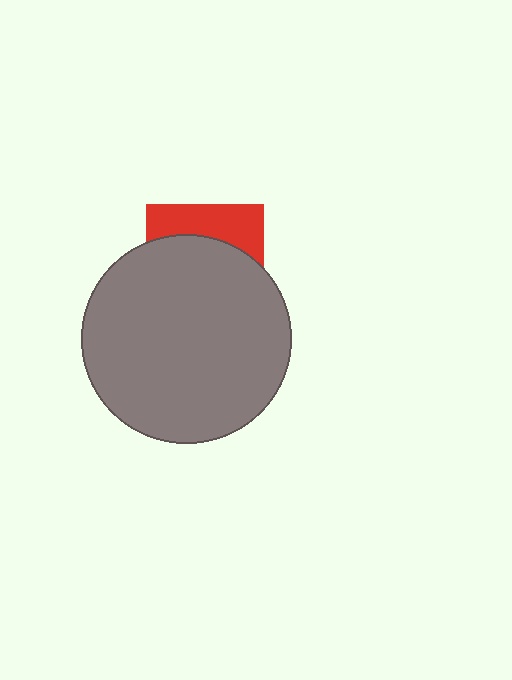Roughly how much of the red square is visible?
A small part of it is visible (roughly 32%).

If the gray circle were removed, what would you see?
You would see the complete red square.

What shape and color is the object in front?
The object in front is a gray circle.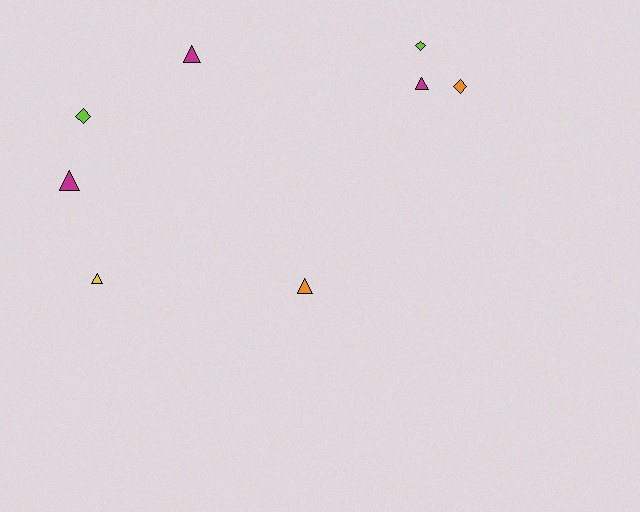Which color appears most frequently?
Magenta, with 3 objects.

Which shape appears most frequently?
Triangle, with 5 objects.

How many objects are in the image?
There are 8 objects.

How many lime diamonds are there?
There are 2 lime diamonds.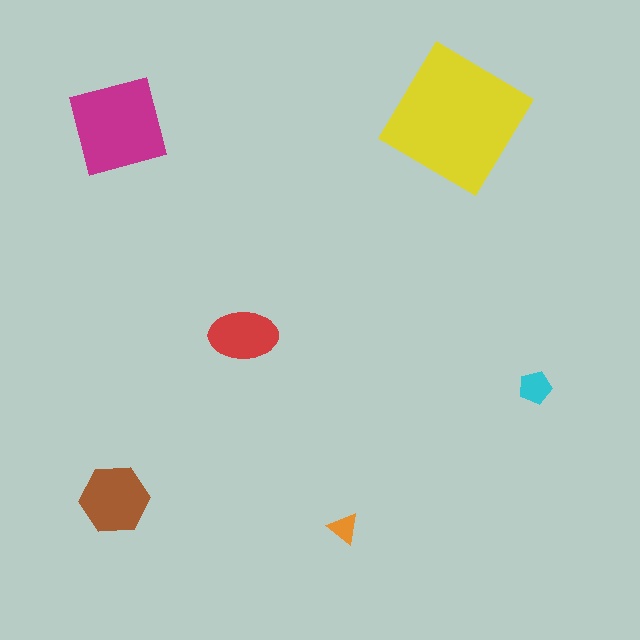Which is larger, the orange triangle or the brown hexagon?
The brown hexagon.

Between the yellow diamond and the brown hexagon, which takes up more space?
The yellow diamond.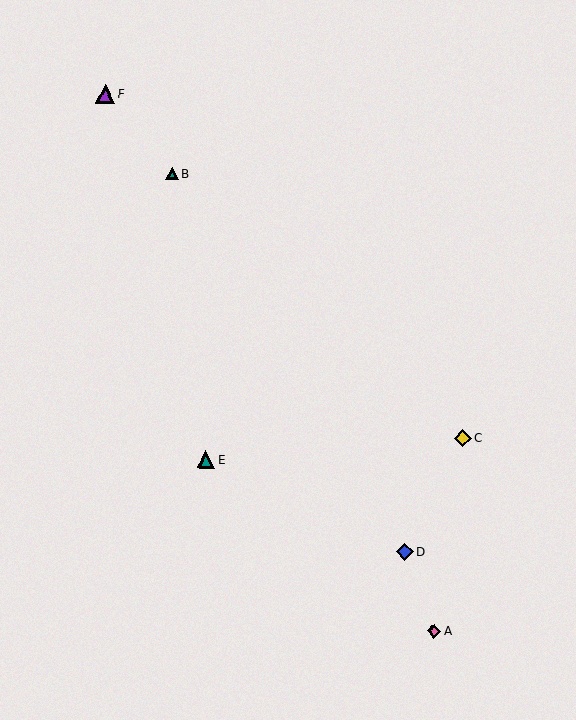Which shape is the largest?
The purple triangle (labeled F) is the largest.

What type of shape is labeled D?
Shape D is a blue diamond.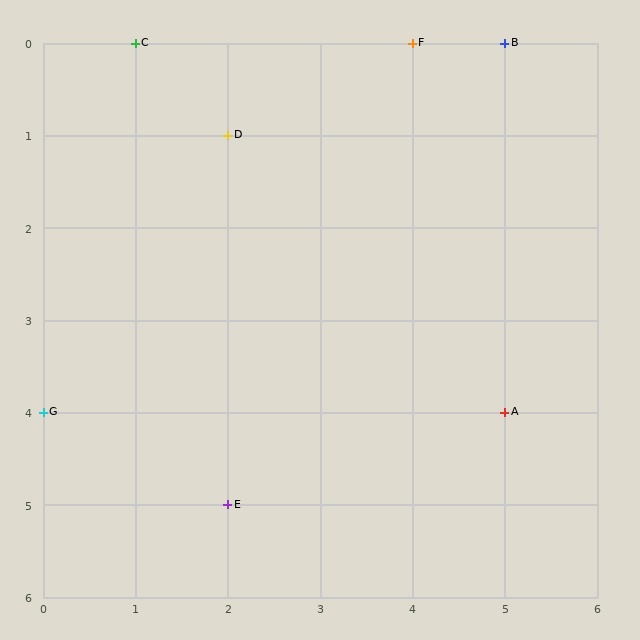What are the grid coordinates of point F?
Point F is at grid coordinates (4, 0).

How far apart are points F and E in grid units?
Points F and E are 2 columns and 5 rows apart (about 5.4 grid units diagonally).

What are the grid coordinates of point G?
Point G is at grid coordinates (0, 4).